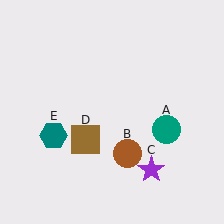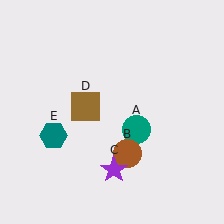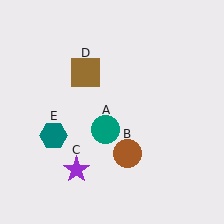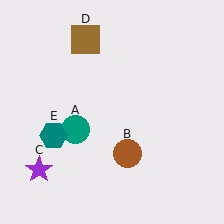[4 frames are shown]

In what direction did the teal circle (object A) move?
The teal circle (object A) moved left.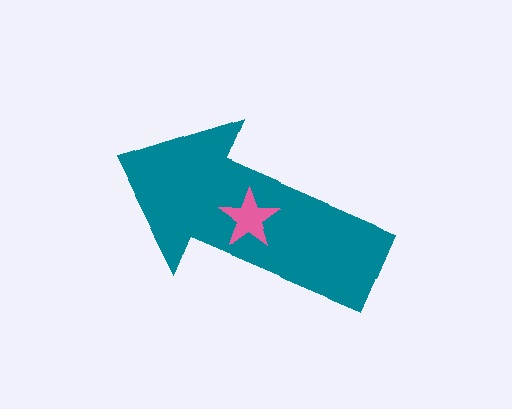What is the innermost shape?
The pink star.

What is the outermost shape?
The teal arrow.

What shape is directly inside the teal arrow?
The pink star.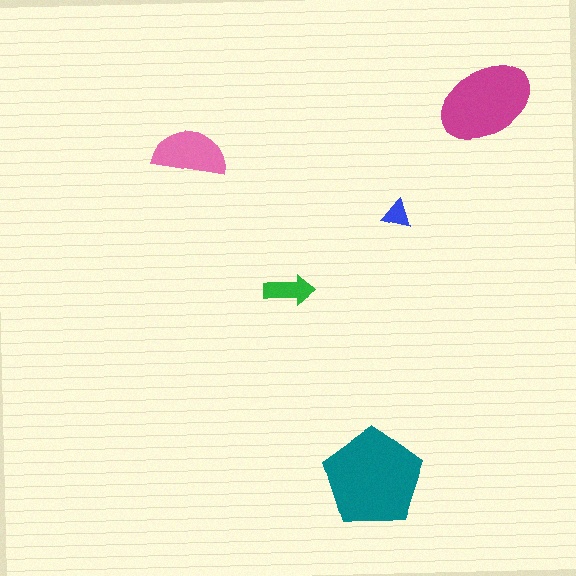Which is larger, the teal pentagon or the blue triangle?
The teal pentagon.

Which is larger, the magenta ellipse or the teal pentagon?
The teal pentagon.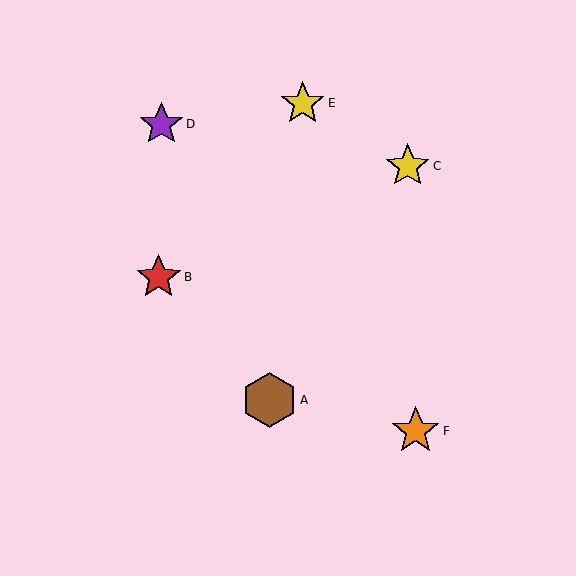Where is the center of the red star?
The center of the red star is at (159, 277).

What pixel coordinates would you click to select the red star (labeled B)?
Click at (159, 277) to select the red star B.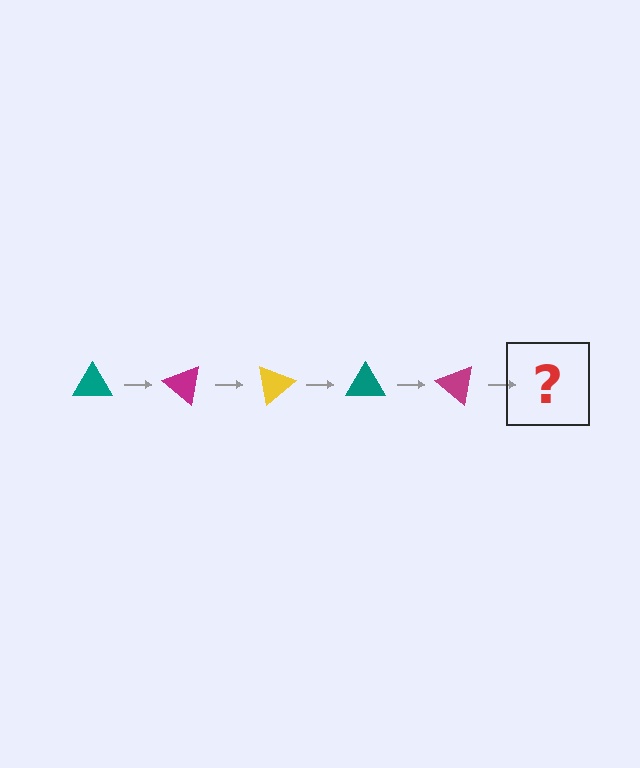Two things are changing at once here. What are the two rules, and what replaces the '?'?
The two rules are that it rotates 40 degrees each step and the color cycles through teal, magenta, and yellow. The '?' should be a yellow triangle, rotated 200 degrees from the start.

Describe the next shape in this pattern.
It should be a yellow triangle, rotated 200 degrees from the start.